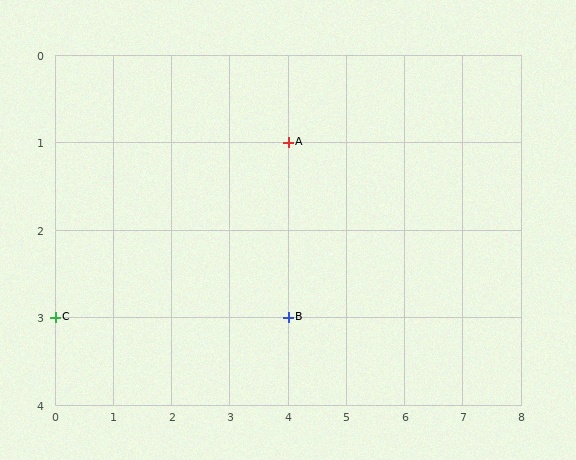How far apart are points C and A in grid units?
Points C and A are 4 columns and 2 rows apart (about 4.5 grid units diagonally).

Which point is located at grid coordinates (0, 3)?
Point C is at (0, 3).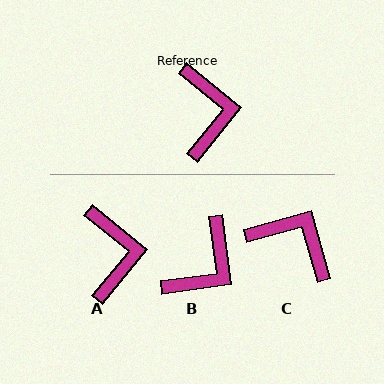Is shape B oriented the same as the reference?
No, it is off by about 43 degrees.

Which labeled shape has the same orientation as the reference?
A.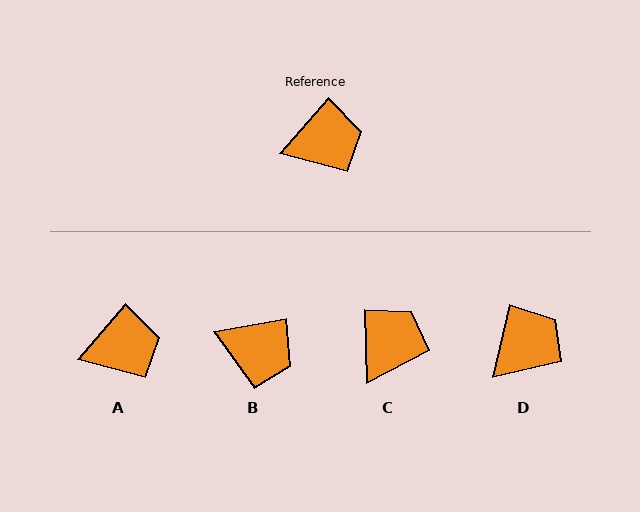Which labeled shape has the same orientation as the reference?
A.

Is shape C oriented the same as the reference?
No, it is off by about 43 degrees.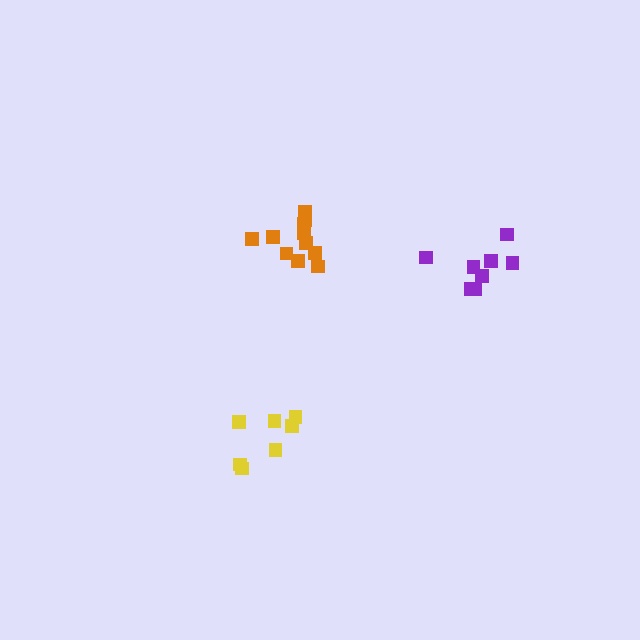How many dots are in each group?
Group 1: 11 dots, Group 2: 7 dots, Group 3: 8 dots (26 total).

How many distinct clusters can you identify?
There are 3 distinct clusters.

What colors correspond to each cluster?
The clusters are colored: orange, yellow, purple.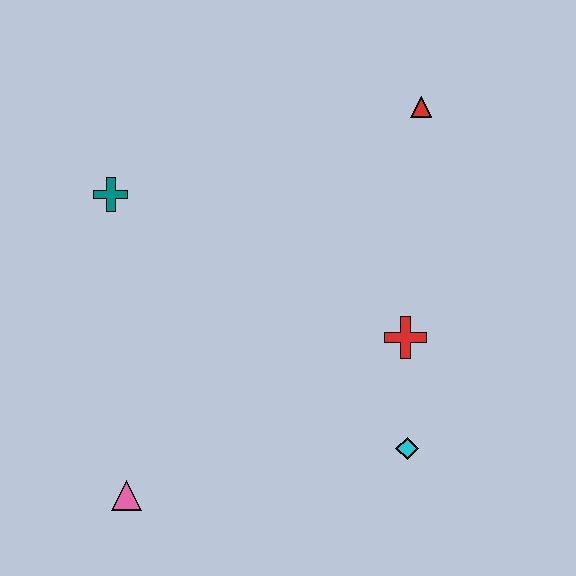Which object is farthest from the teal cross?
The cyan diamond is farthest from the teal cross.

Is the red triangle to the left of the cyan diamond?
No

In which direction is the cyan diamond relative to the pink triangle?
The cyan diamond is to the right of the pink triangle.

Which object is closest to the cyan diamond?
The red cross is closest to the cyan diamond.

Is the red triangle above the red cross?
Yes